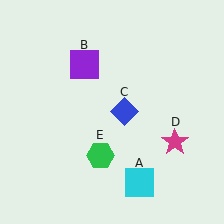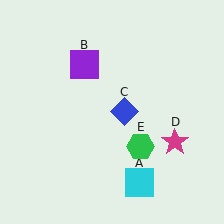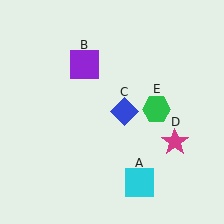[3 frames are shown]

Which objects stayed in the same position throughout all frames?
Cyan square (object A) and purple square (object B) and blue diamond (object C) and magenta star (object D) remained stationary.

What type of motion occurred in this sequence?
The green hexagon (object E) rotated counterclockwise around the center of the scene.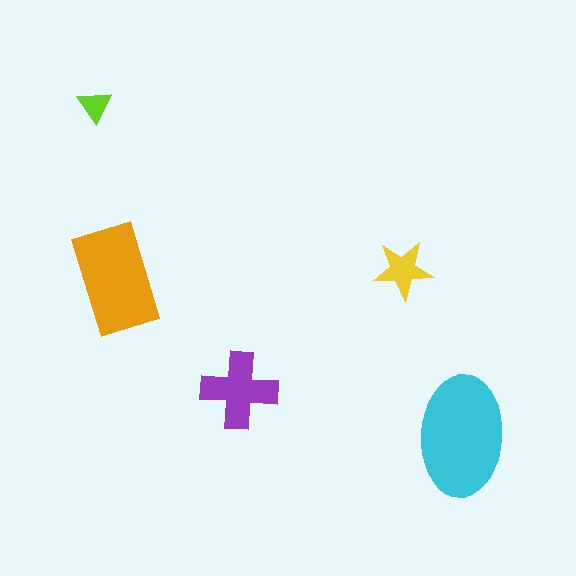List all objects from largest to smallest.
The cyan ellipse, the orange rectangle, the purple cross, the yellow star, the lime triangle.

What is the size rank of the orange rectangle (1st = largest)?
2nd.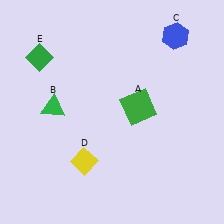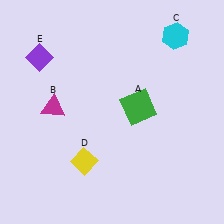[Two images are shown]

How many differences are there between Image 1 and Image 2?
There are 3 differences between the two images.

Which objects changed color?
B changed from green to magenta. C changed from blue to cyan. E changed from green to purple.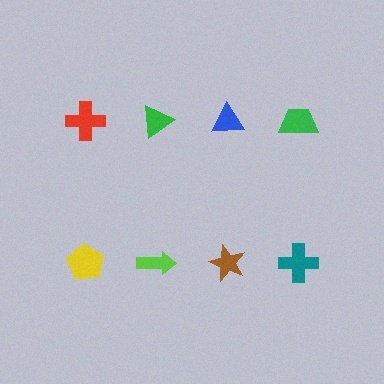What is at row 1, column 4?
A green trapezoid.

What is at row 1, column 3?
A blue triangle.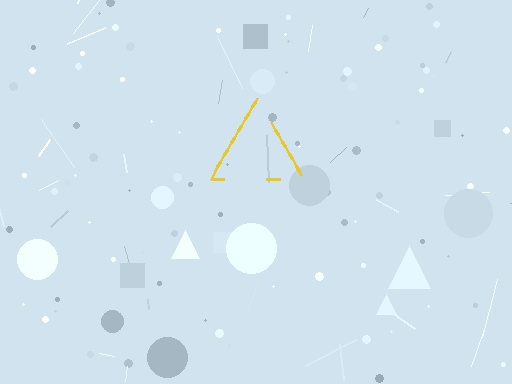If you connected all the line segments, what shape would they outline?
They would outline a triangle.